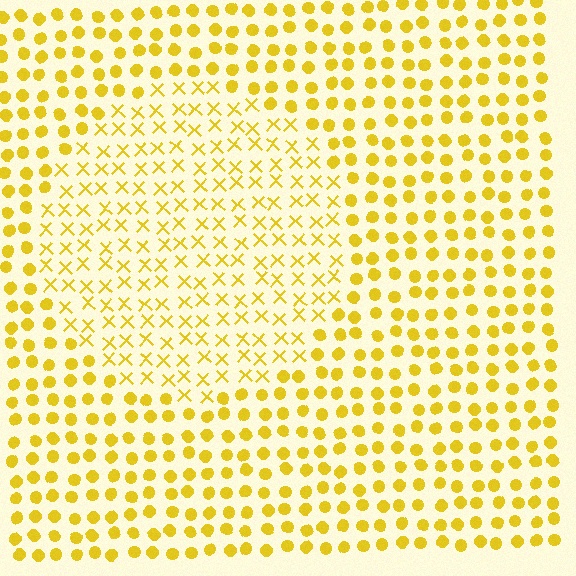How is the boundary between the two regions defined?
The boundary is defined by a change in element shape: X marks inside vs. circles outside. All elements share the same color and spacing.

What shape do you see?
I see a circle.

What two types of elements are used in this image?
The image uses X marks inside the circle region and circles outside it.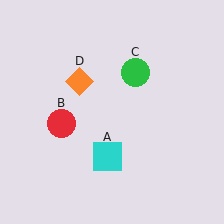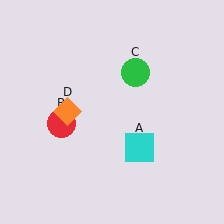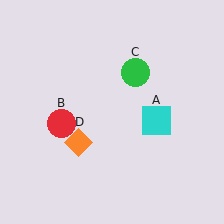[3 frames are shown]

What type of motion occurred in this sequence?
The cyan square (object A), orange diamond (object D) rotated counterclockwise around the center of the scene.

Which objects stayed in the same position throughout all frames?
Red circle (object B) and green circle (object C) remained stationary.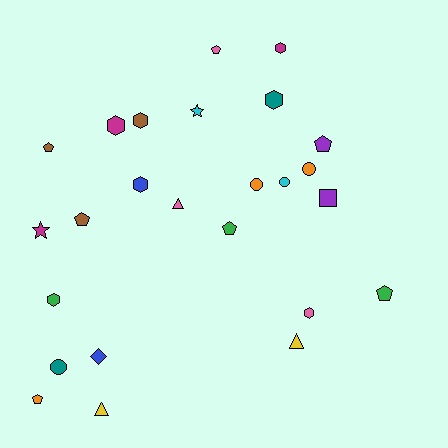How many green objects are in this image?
There are 3 green objects.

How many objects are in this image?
There are 25 objects.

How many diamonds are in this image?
There is 1 diamond.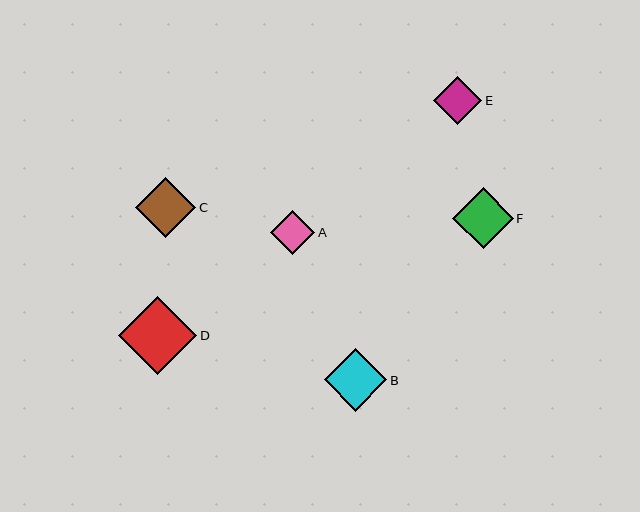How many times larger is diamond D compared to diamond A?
Diamond D is approximately 1.8 times the size of diamond A.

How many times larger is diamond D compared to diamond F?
Diamond D is approximately 1.3 times the size of diamond F.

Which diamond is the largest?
Diamond D is the largest with a size of approximately 79 pixels.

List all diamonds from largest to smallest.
From largest to smallest: D, B, C, F, E, A.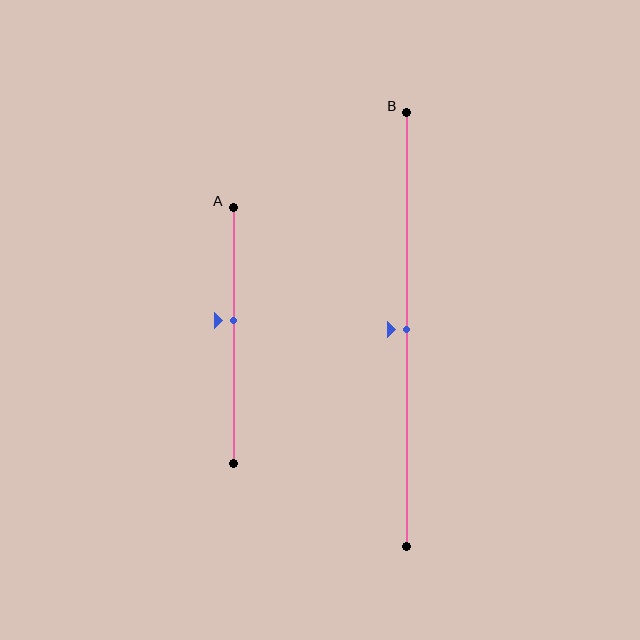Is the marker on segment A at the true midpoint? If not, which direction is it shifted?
No, the marker on segment A is shifted upward by about 6% of the segment length.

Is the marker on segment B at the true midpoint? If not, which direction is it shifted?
Yes, the marker on segment B is at the true midpoint.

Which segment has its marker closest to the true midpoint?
Segment B has its marker closest to the true midpoint.